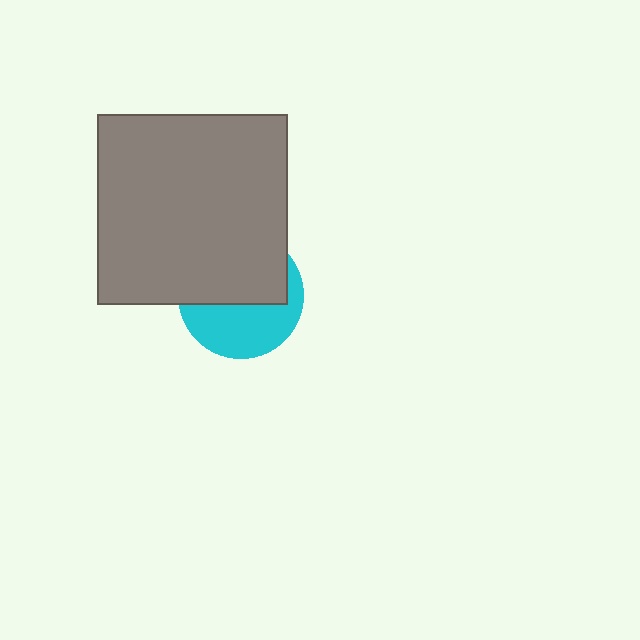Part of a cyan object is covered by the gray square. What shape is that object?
It is a circle.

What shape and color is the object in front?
The object in front is a gray square.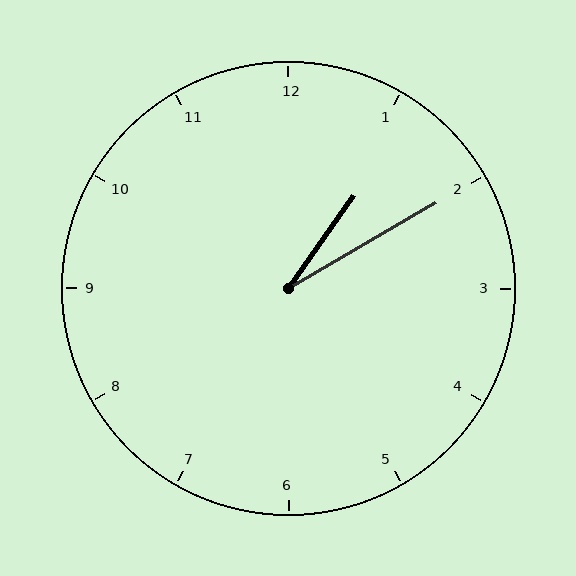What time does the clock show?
1:10.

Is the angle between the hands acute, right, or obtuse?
It is acute.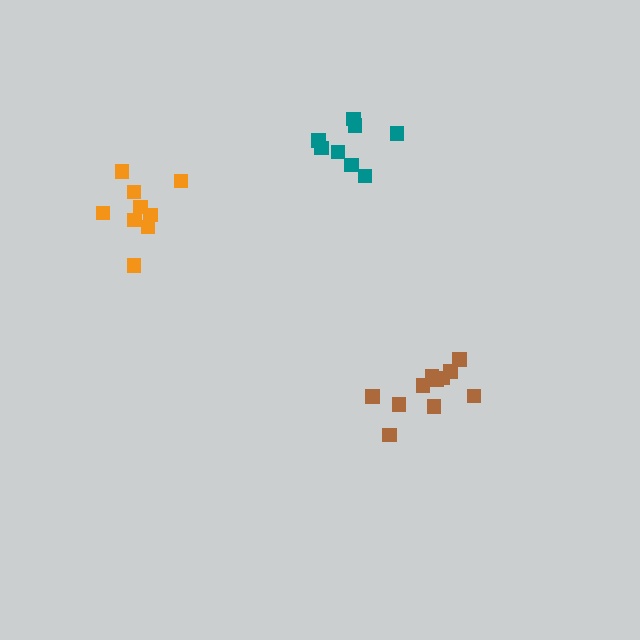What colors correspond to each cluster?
The clusters are colored: teal, orange, brown.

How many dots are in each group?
Group 1: 8 dots, Group 2: 9 dots, Group 3: 11 dots (28 total).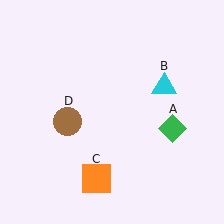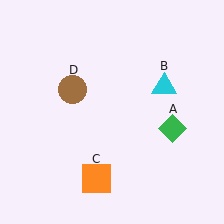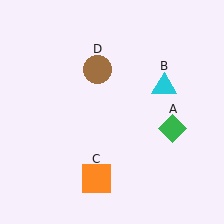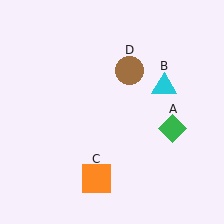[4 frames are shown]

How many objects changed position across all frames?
1 object changed position: brown circle (object D).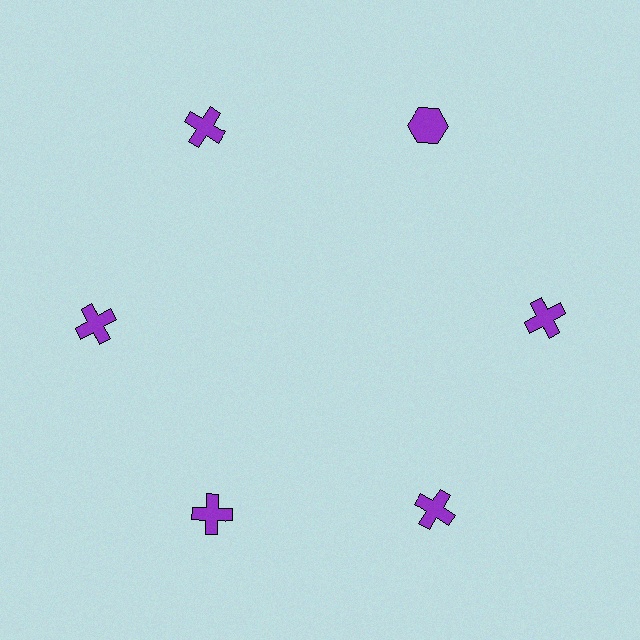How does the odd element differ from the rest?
It has a different shape: hexagon instead of cross.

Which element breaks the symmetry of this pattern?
The purple hexagon at roughly the 1 o'clock position breaks the symmetry. All other shapes are purple crosses.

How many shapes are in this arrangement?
There are 6 shapes arranged in a ring pattern.